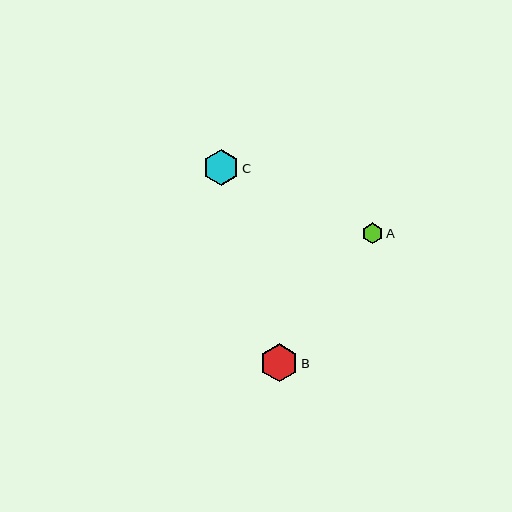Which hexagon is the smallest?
Hexagon A is the smallest with a size of approximately 20 pixels.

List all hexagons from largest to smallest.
From largest to smallest: B, C, A.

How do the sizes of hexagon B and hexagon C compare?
Hexagon B and hexagon C are approximately the same size.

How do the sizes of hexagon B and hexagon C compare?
Hexagon B and hexagon C are approximately the same size.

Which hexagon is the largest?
Hexagon B is the largest with a size of approximately 38 pixels.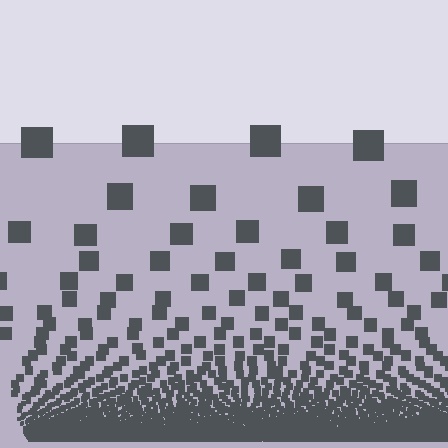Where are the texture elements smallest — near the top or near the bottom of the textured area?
Near the bottom.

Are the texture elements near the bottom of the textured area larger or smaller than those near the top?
Smaller. The gradient is inverted — elements near the bottom are smaller and denser.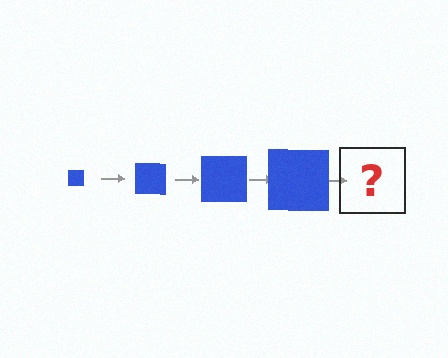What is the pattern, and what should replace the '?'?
The pattern is that the square gets progressively larger each step. The '?' should be a blue square, larger than the previous one.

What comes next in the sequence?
The next element should be a blue square, larger than the previous one.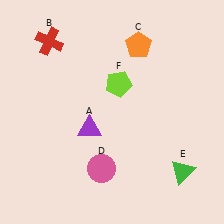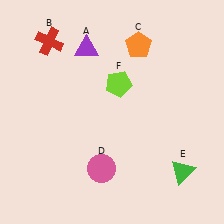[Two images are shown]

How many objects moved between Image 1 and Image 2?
1 object moved between the two images.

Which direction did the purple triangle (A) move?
The purple triangle (A) moved up.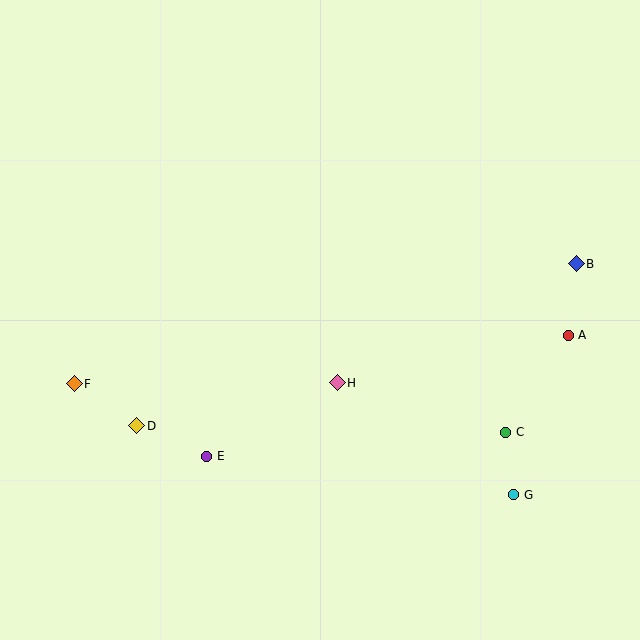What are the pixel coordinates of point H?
Point H is at (337, 383).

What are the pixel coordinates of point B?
Point B is at (576, 264).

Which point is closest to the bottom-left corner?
Point D is closest to the bottom-left corner.